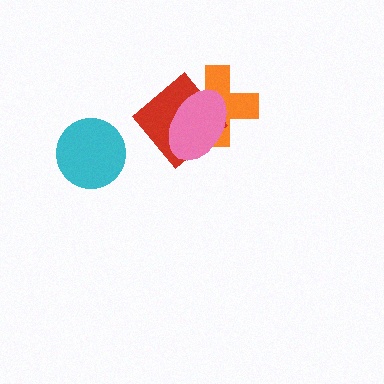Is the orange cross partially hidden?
Yes, it is partially covered by another shape.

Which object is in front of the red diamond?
The pink ellipse is in front of the red diamond.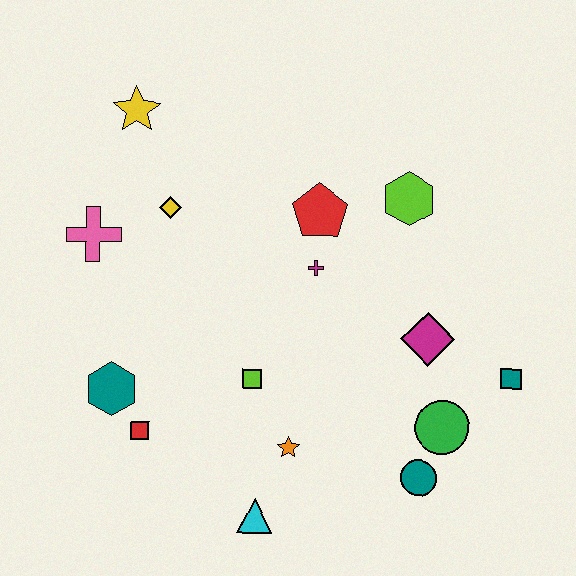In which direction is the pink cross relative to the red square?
The pink cross is above the red square.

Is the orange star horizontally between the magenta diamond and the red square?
Yes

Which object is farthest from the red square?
The teal square is farthest from the red square.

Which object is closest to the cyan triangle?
The orange star is closest to the cyan triangle.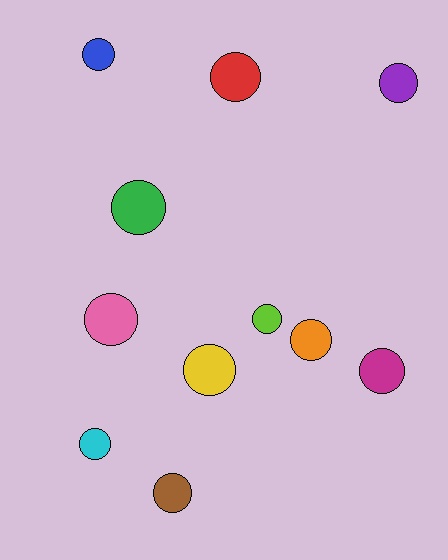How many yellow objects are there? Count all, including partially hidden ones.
There is 1 yellow object.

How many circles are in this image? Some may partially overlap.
There are 11 circles.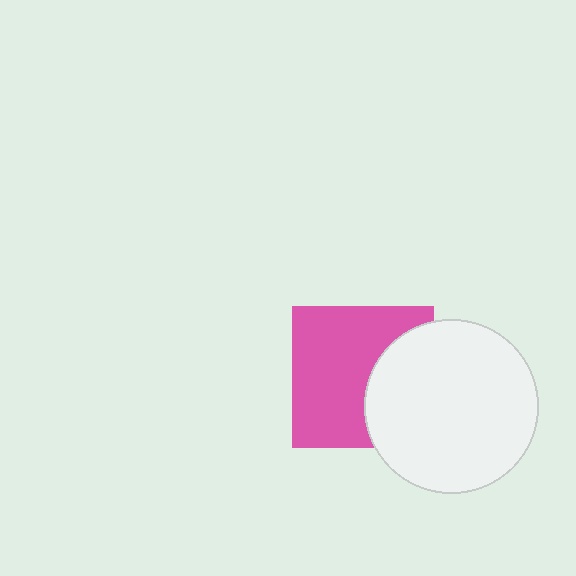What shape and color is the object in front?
The object in front is a white circle.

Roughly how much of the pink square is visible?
About half of it is visible (roughly 64%).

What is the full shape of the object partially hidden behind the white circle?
The partially hidden object is a pink square.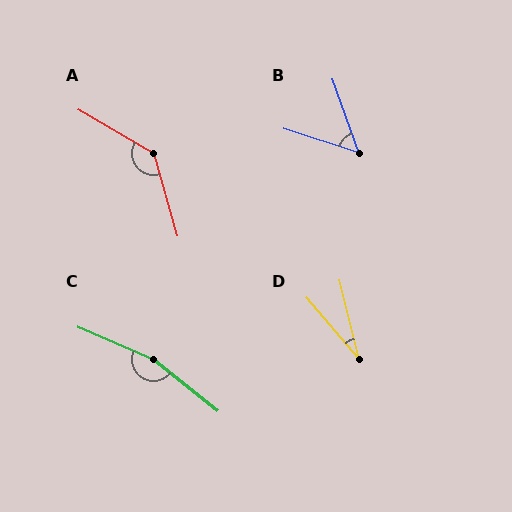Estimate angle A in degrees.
Approximately 136 degrees.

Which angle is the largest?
C, at approximately 165 degrees.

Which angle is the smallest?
D, at approximately 26 degrees.